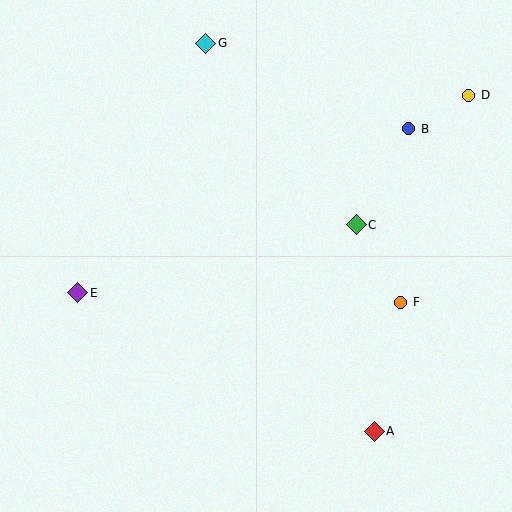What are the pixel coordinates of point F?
Point F is at (401, 302).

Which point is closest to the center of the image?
Point C at (356, 225) is closest to the center.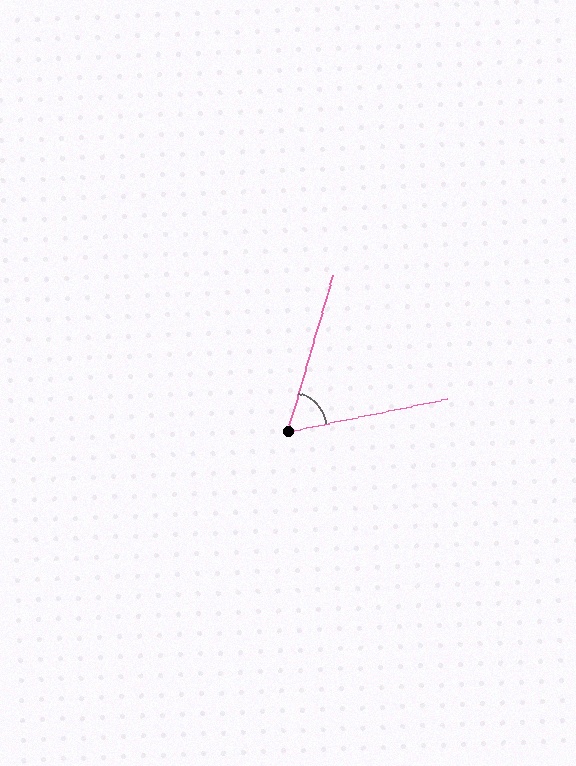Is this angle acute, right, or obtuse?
It is acute.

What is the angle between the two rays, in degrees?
Approximately 62 degrees.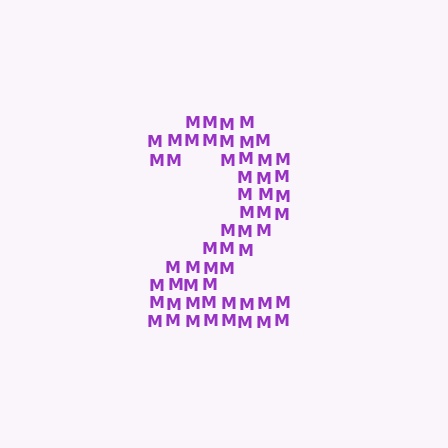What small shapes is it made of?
It is made of small letter M's.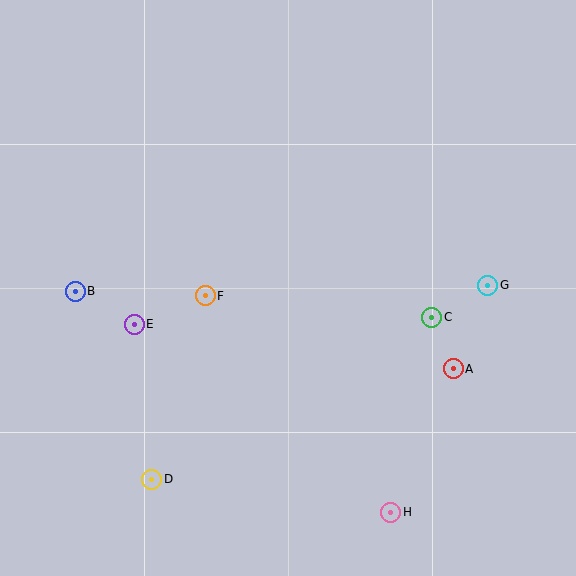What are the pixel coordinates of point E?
Point E is at (134, 324).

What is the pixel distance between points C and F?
The distance between C and F is 228 pixels.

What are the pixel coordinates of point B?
Point B is at (75, 291).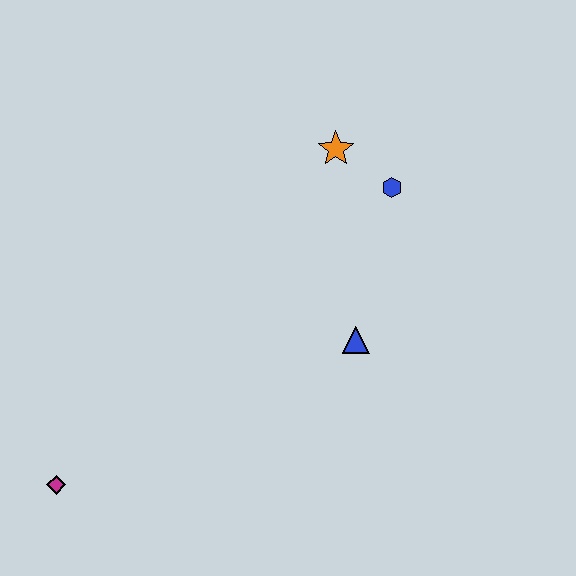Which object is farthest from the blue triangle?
The magenta diamond is farthest from the blue triangle.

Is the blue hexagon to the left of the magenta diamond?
No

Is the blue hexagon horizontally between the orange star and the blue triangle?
No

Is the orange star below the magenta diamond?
No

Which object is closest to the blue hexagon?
The orange star is closest to the blue hexagon.